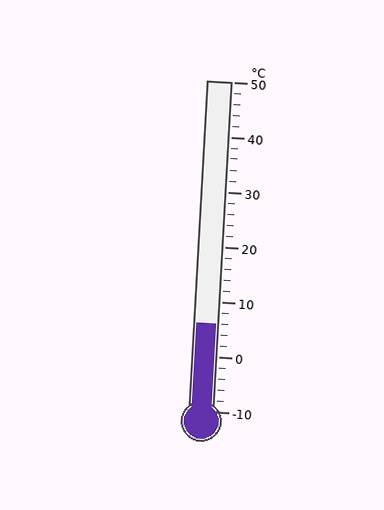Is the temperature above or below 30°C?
The temperature is below 30°C.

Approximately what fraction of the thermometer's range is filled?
The thermometer is filled to approximately 25% of its range.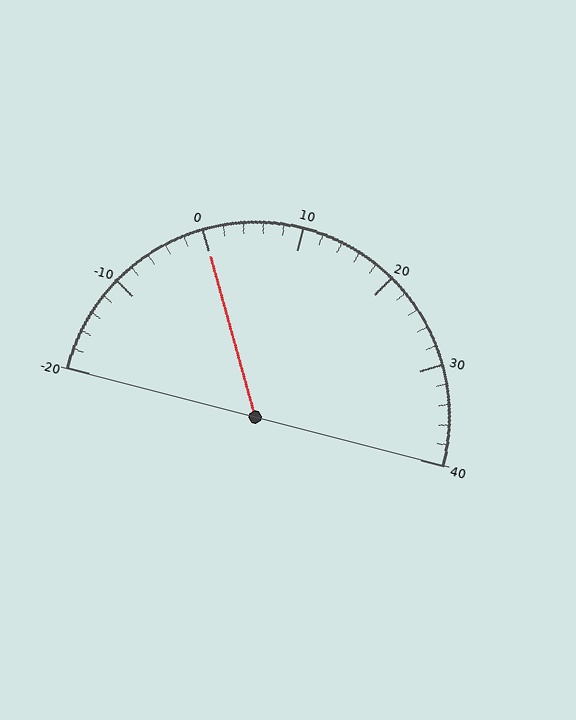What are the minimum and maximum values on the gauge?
The gauge ranges from -20 to 40.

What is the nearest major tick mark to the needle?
The nearest major tick mark is 0.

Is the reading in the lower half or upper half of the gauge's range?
The reading is in the lower half of the range (-20 to 40).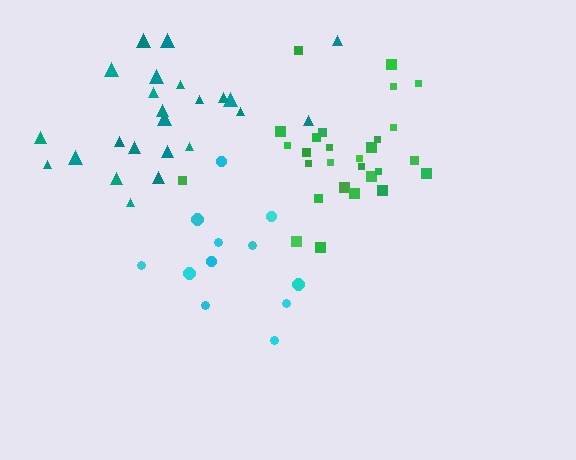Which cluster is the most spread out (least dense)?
Cyan.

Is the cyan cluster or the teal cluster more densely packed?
Teal.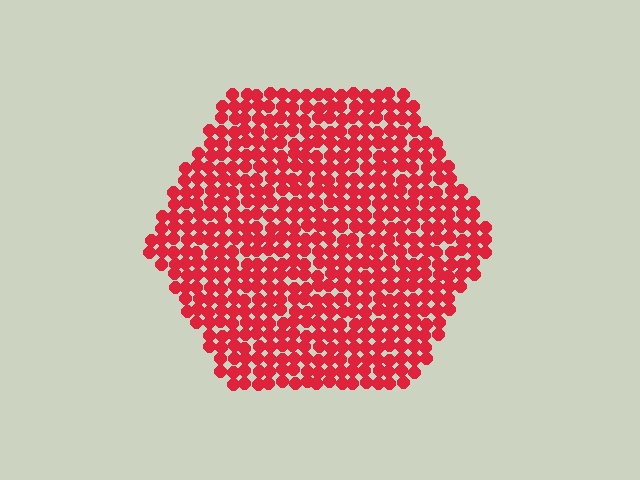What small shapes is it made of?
It is made of small circles.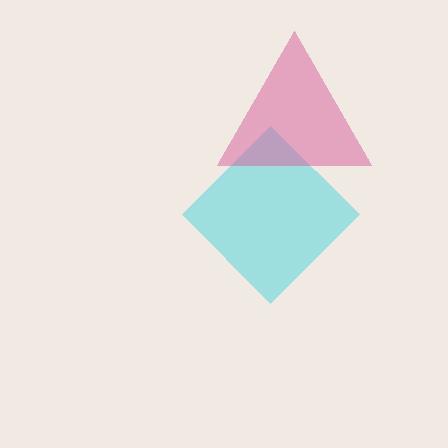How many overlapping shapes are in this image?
There are 2 overlapping shapes in the image.